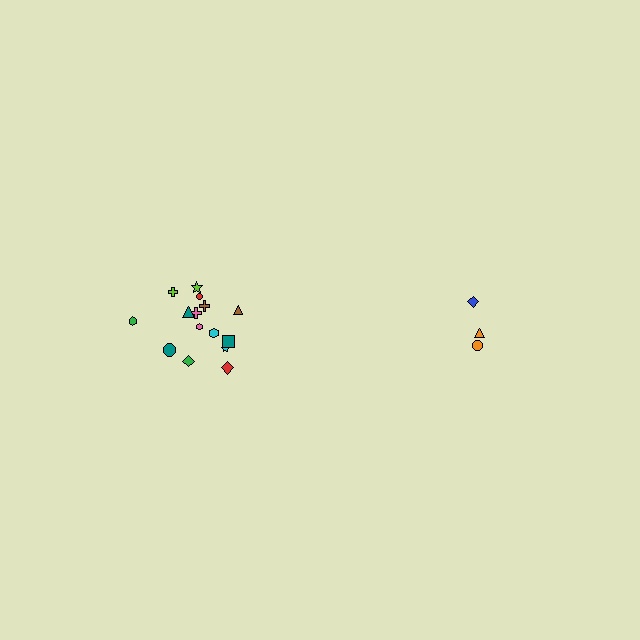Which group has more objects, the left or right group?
The left group.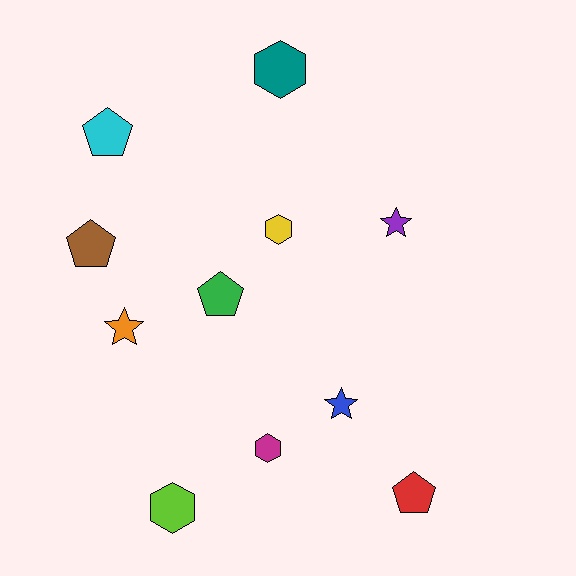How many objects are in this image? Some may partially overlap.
There are 11 objects.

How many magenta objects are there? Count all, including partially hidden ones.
There is 1 magenta object.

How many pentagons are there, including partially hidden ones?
There are 4 pentagons.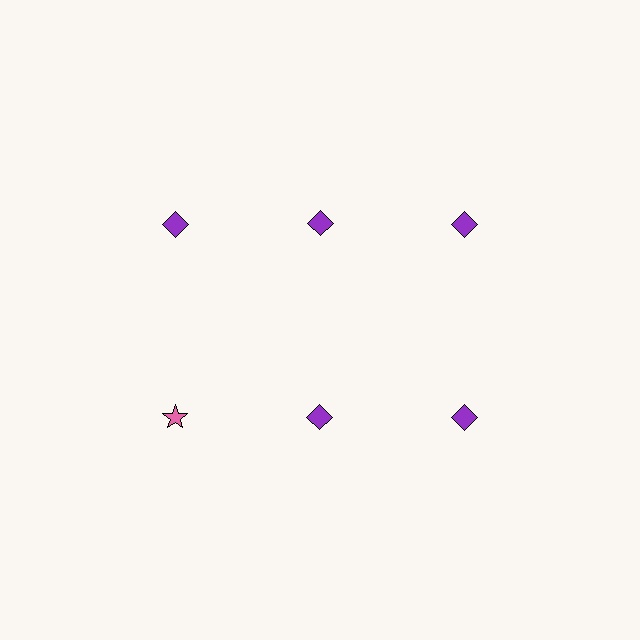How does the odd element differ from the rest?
It differs in both color (pink instead of purple) and shape (star instead of diamond).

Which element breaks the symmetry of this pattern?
The pink star in the second row, leftmost column breaks the symmetry. All other shapes are purple diamonds.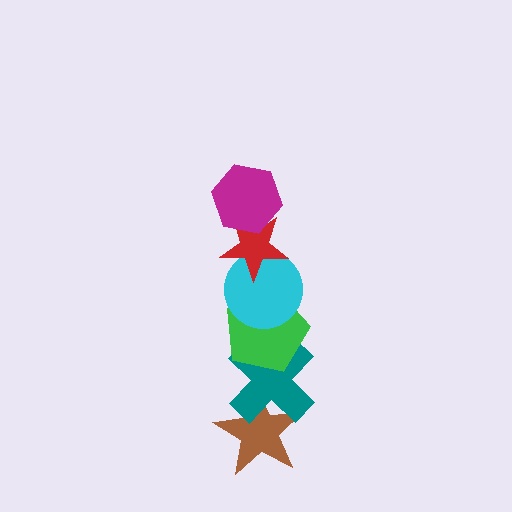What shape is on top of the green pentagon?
The cyan circle is on top of the green pentagon.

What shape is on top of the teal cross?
The green pentagon is on top of the teal cross.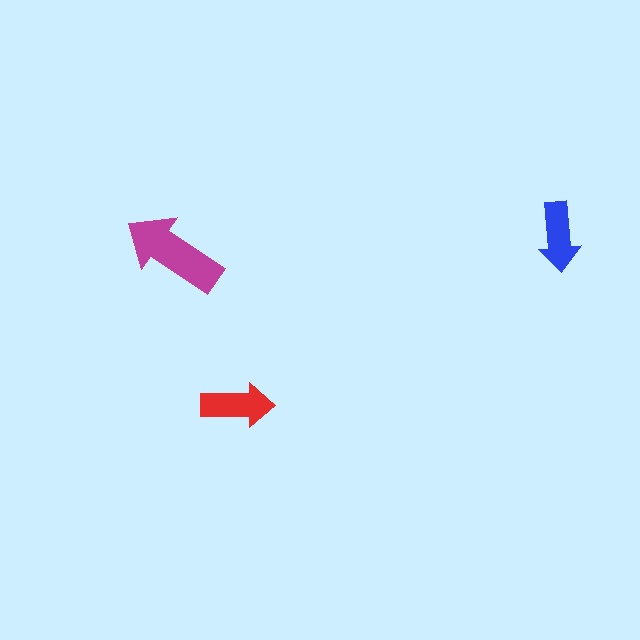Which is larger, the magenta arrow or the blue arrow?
The magenta one.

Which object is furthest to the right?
The blue arrow is rightmost.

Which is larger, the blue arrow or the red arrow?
The red one.